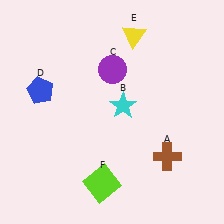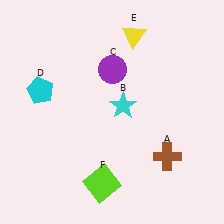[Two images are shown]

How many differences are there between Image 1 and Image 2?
There is 1 difference between the two images.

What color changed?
The pentagon (D) changed from blue in Image 1 to cyan in Image 2.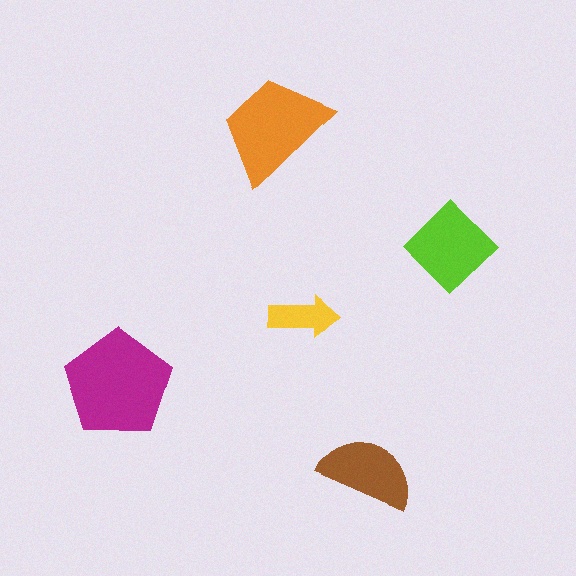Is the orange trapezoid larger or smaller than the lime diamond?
Larger.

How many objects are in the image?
There are 5 objects in the image.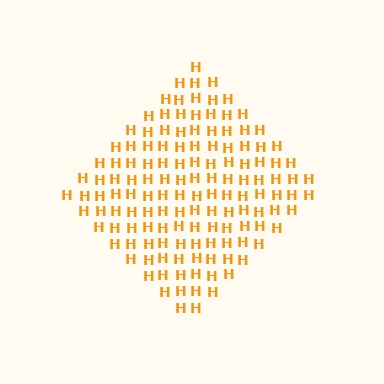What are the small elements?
The small elements are letter H's.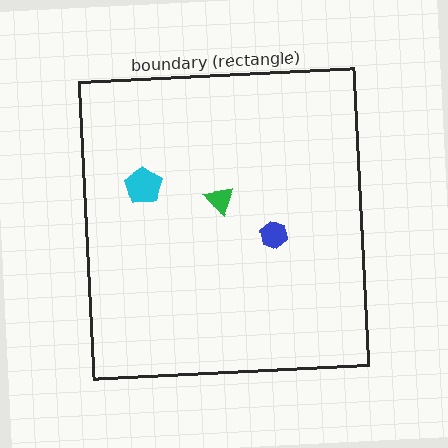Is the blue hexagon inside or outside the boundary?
Inside.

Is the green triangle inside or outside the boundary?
Inside.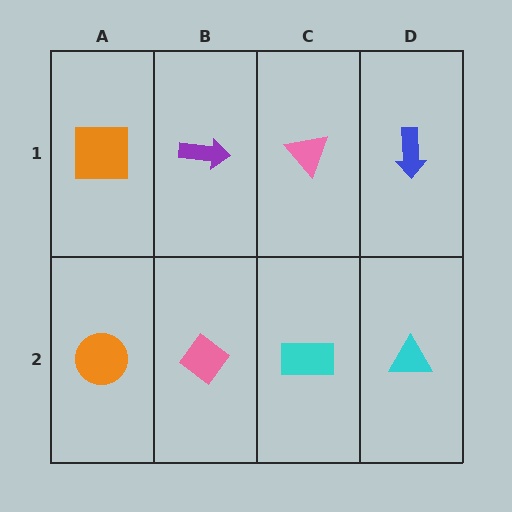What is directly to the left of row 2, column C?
A pink diamond.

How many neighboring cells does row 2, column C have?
3.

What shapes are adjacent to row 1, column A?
An orange circle (row 2, column A), a purple arrow (row 1, column B).